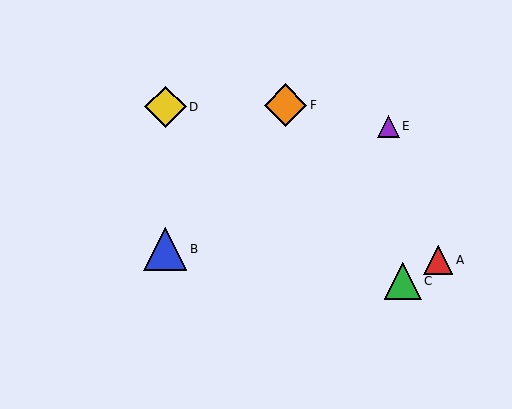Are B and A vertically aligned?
No, B is at x≈165 and A is at x≈438.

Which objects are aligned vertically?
Objects B, D are aligned vertically.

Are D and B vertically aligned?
Yes, both are at x≈165.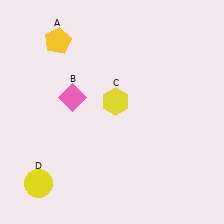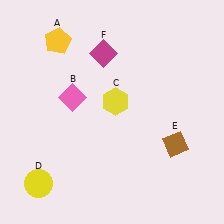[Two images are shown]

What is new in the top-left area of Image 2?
A magenta diamond (F) was added in the top-left area of Image 2.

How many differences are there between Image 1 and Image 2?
There are 2 differences between the two images.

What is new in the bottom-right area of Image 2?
A brown diamond (E) was added in the bottom-right area of Image 2.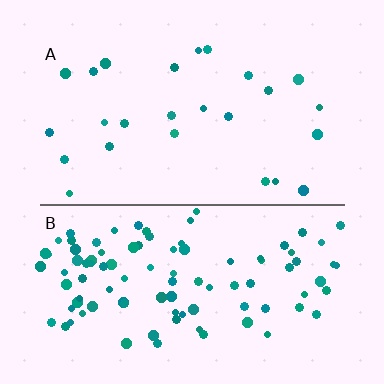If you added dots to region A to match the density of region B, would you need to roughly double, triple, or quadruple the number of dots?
Approximately quadruple.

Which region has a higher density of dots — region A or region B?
B (the bottom).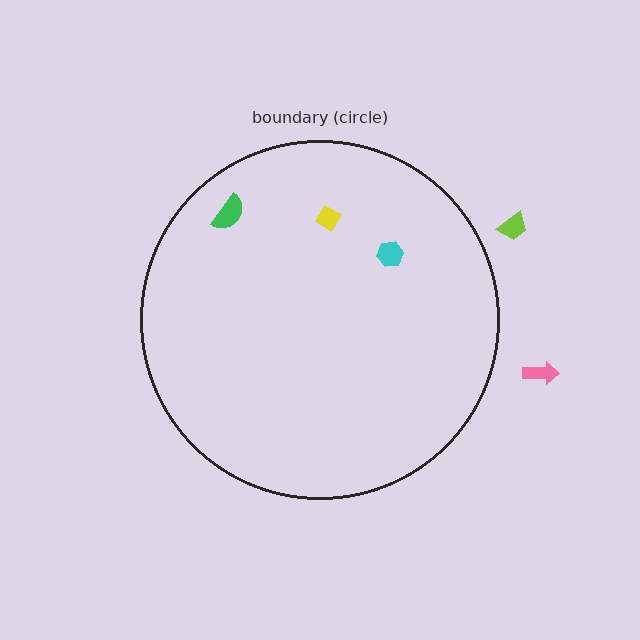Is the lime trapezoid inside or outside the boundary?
Outside.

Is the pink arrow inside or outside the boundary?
Outside.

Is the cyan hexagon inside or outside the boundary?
Inside.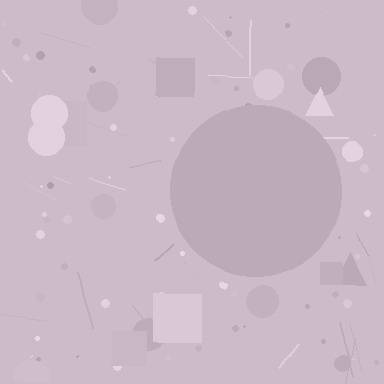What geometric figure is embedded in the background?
A circle is embedded in the background.